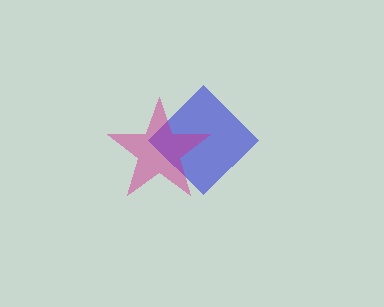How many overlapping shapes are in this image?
There are 2 overlapping shapes in the image.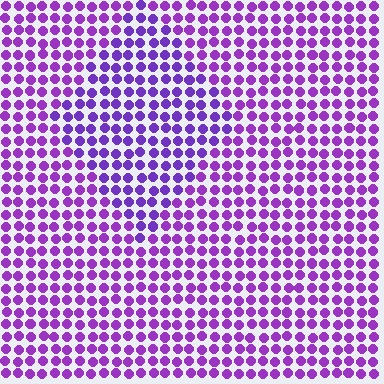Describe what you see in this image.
The image is filled with small purple elements in a uniform arrangement. A diamond-shaped region is visible where the elements are tinted to a slightly different hue, forming a subtle color boundary.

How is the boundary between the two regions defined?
The boundary is defined purely by a slight shift in hue (about 19 degrees). Spacing, size, and orientation are identical on both sides.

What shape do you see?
I see a diamond.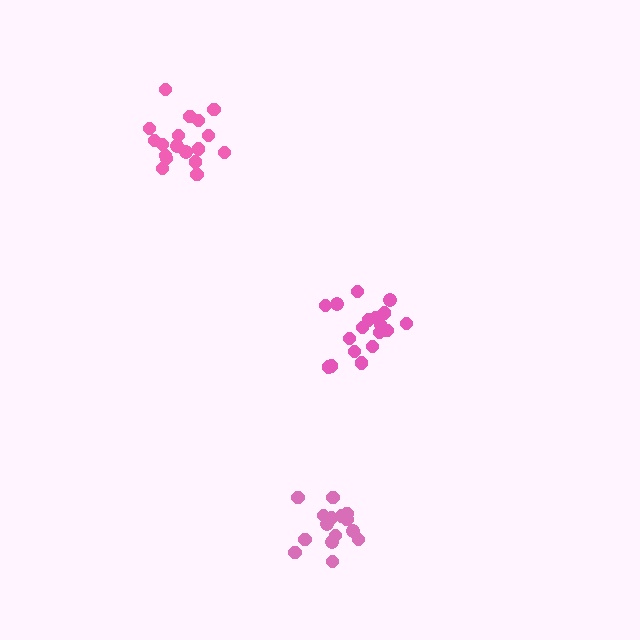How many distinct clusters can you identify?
There are 3 distinct clusters.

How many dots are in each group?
Group 1: 19 dots, Group 2: 18 dots, Group 3: 15 dots (52 total).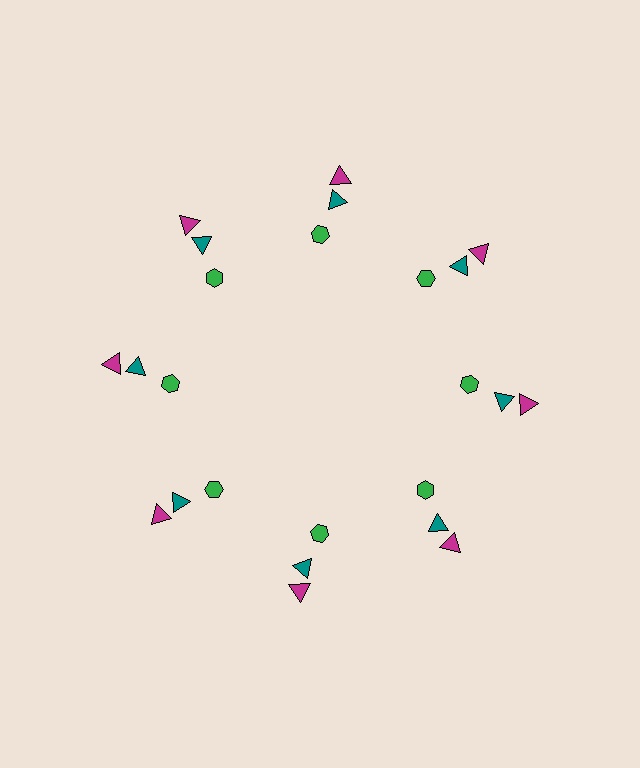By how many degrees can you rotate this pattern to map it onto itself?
The pattern maps onto itself every 45 degrees of rotation.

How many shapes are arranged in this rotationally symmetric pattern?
There are 24 shapes, arranged in 8 groups of 3.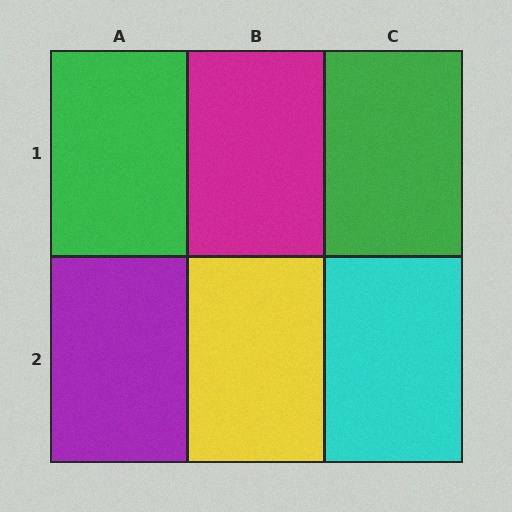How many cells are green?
2 cells are green.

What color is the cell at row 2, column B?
Yellow.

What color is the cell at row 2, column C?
Cyan.